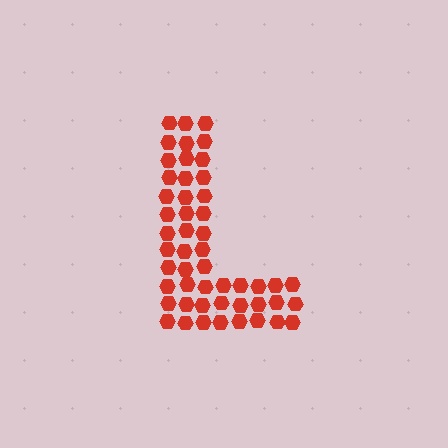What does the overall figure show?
The overall figure shows the letter L.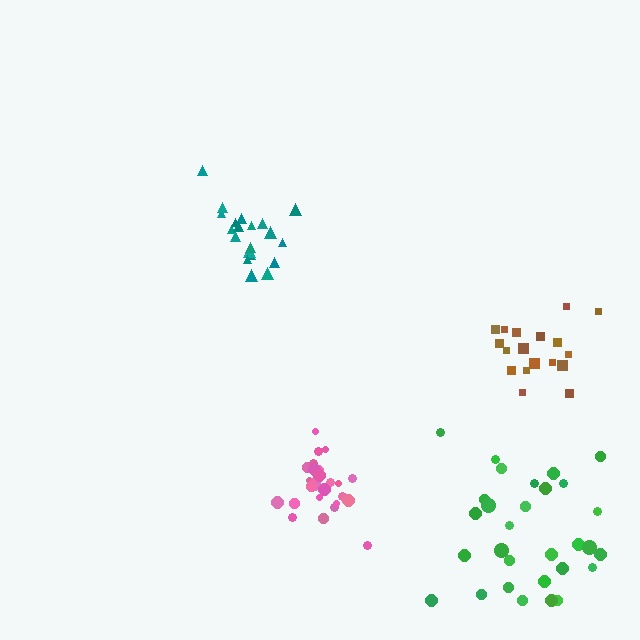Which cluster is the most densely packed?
Pink.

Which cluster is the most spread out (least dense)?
Green.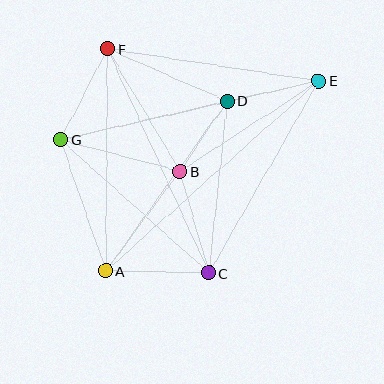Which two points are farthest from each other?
Points A and E are farthest from each other.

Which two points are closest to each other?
Points B and D are closest to each other.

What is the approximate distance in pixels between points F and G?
The distance between F and G is approximately 102 pixels.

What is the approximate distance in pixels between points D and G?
The distance between D and G is approximately 171 pixels.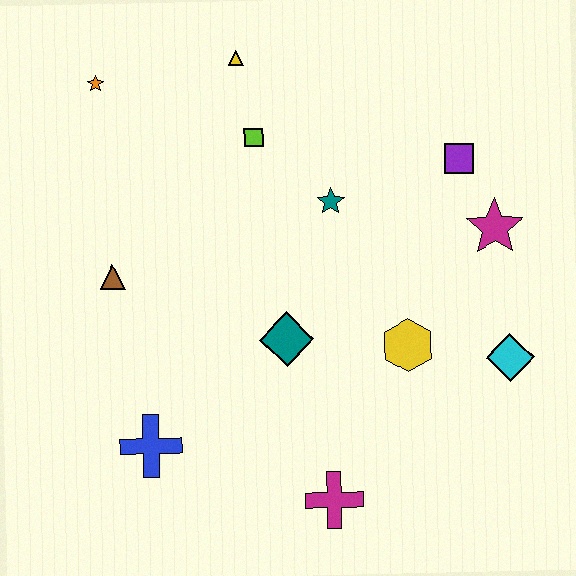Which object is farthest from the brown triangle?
The cyan diamond is farthest from the brown triangle.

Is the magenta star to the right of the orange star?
Yes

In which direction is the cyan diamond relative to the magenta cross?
The cyan diamond is to the right of the magenta cross.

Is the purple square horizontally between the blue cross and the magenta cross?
No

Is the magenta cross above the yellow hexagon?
No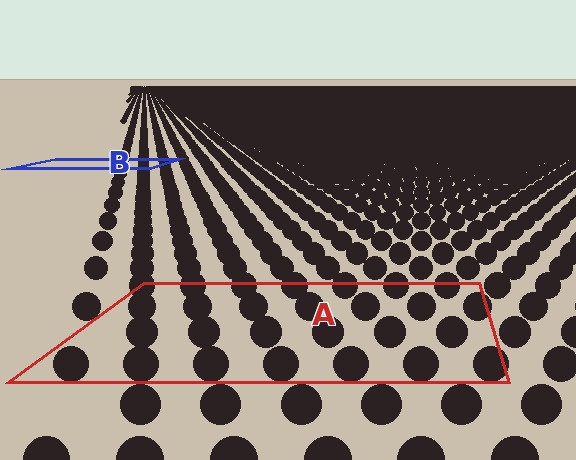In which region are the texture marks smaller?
The texture marks are smaller in region B, because it is farther away.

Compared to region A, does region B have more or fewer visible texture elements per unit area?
Region B has more texture elements per unit area — they are packed more densely because it is farther away.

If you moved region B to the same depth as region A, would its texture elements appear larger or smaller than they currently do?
They would appear larger. At a closer depth, the same texture elements are projected at a bigger on-screen size.